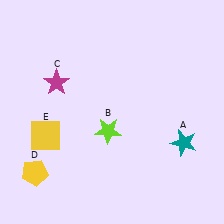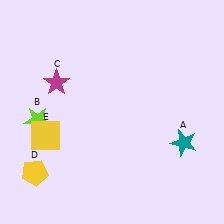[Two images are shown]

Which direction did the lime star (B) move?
The lime star (B) moved left.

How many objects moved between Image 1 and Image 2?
1 object moved between the two images.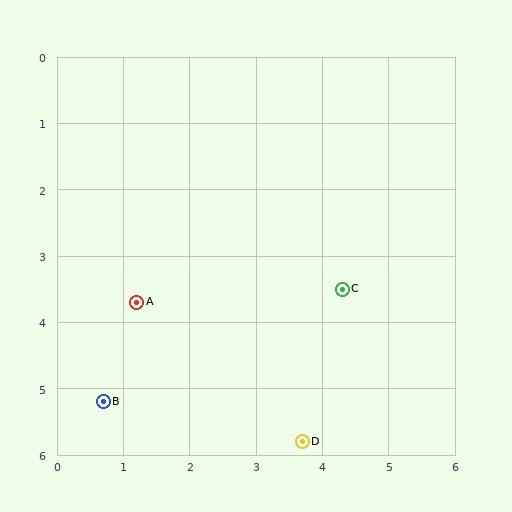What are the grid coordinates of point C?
Point C is at approximately (4.3, 3.5).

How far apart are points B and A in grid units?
Points B and A are about 1.6 grid units apart.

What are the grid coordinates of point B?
Point B is at approximately (0.7, 5.2).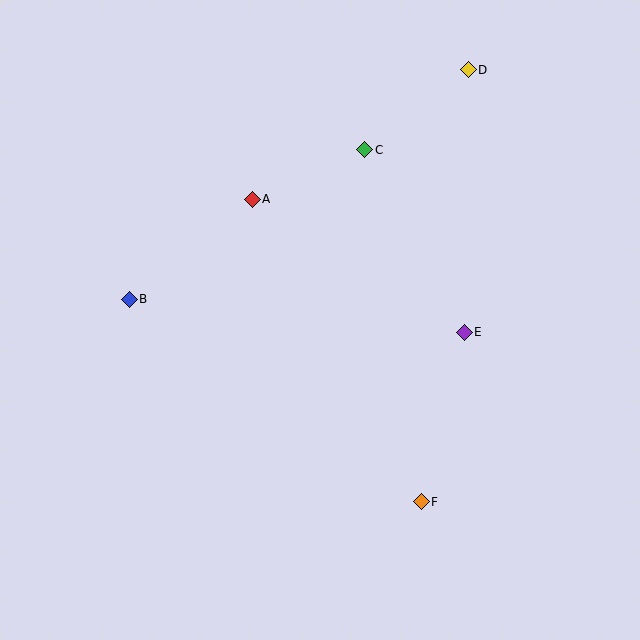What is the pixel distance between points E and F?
The distance between E and F is 175 pixels.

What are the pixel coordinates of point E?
Point E is at (464, 332).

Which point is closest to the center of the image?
Point A at (252, 199) is closest to the center.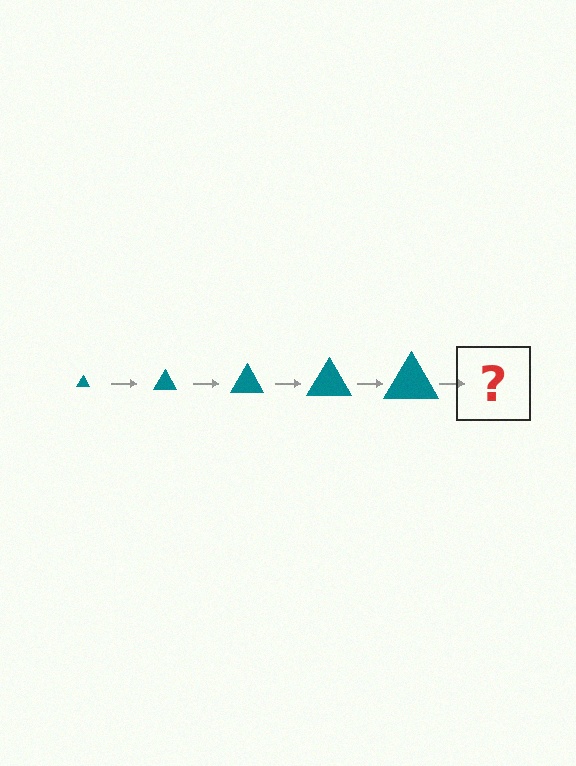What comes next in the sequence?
The next element should be a teal triangle, larger than the previous one.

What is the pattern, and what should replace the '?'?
The pattern is that the triangle gets progressively larger each step. The '?' should be a teal triangle, larger than the previous one.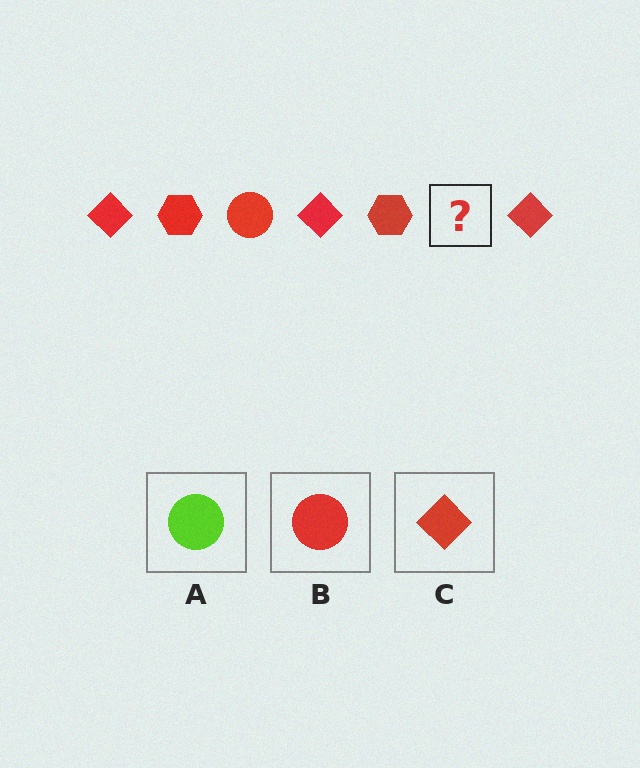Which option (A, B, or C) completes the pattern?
B.